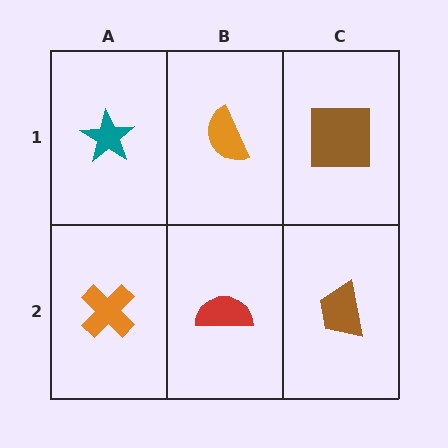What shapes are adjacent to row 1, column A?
An orange cross (row 2, column A), an orange semicircle (row 1, column B).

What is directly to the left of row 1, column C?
An orange semicircle.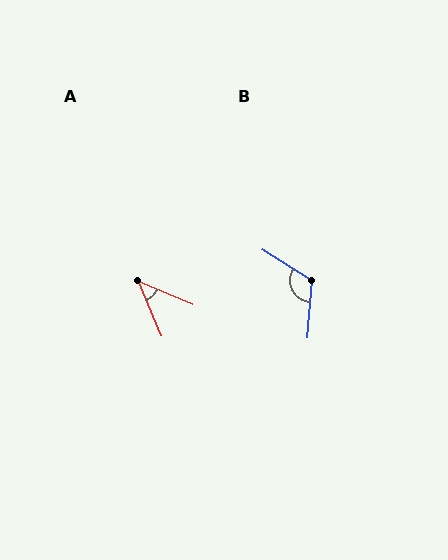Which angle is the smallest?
A, at approximately 45 degrees.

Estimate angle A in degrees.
Approximately 45 degrees.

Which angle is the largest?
B, at approximately 118 degrees.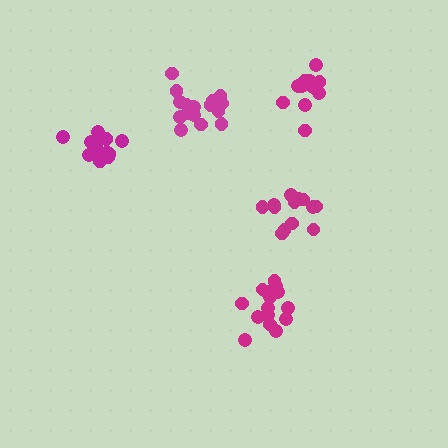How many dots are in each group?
Group 1: 13 dots, Group 2: 17 dots, Group 3: 16 dots, Group 4: 13 dots, Group 5: 12 dots (71 total).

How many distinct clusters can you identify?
There are 5 distinct clusters.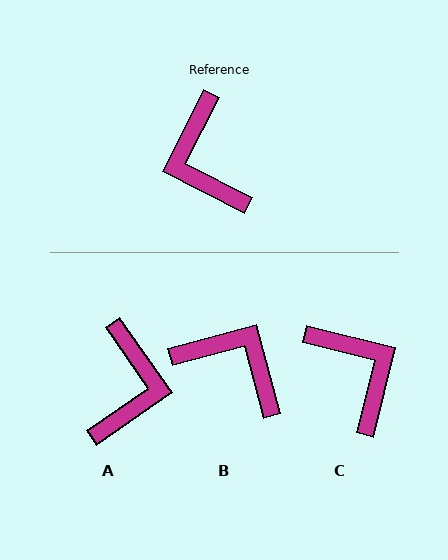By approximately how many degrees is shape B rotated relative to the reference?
Approximately 138 degrees clockwise.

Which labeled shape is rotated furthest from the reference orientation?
C, about 167 degrees away.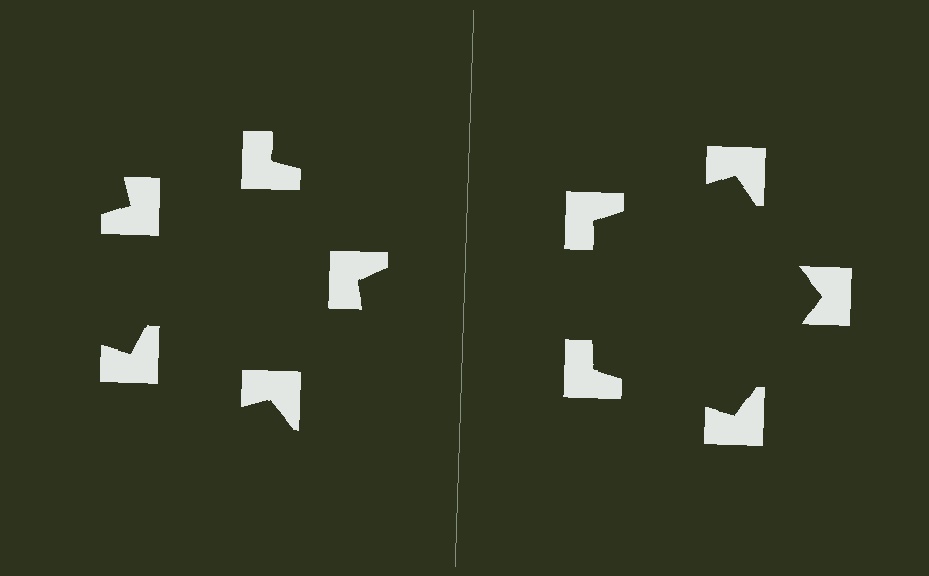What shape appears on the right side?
An illusory pentagon.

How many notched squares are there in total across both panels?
10 — 5 on each side.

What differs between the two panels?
The notched squares are positioned identically on both sides; only the wedge orientations differ. On the right they align to a pentagon; on the left they are misaligned.